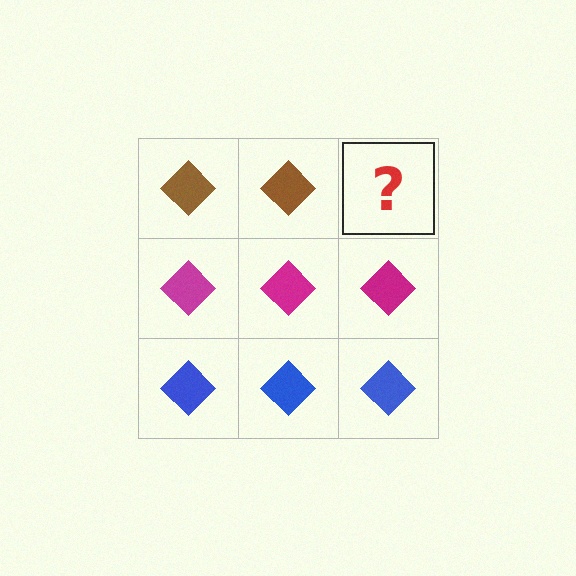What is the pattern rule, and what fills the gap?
The rule is that each row has a consistent color. The gap should be filled with a brown diamond.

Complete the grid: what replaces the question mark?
The question mark should be replaced with a brown diamond.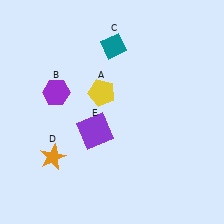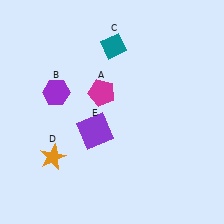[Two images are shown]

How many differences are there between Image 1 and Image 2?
There is 1 difference between the two images.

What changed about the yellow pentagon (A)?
In Image 1, A is yellow. In Image 2, it changed to magenta.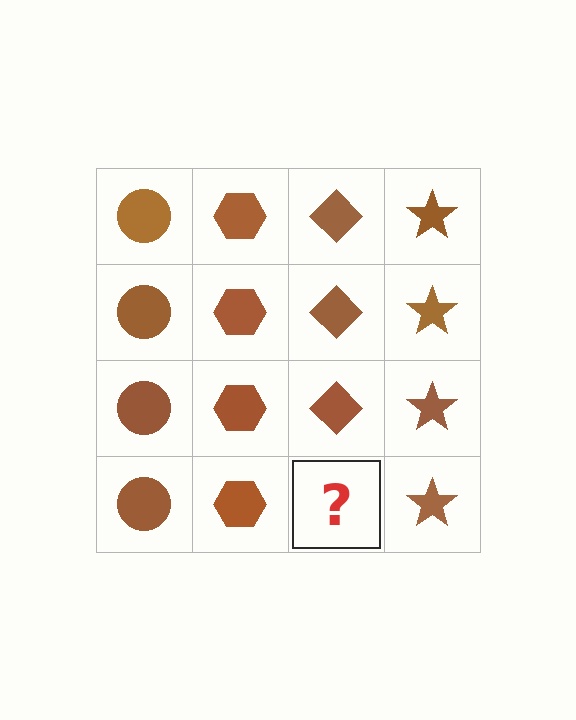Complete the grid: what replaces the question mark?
The question mark should be replaced with a brown diamond.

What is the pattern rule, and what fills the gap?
The rule is that each column has a consistent shape. The gap should be filled with a brown diamond.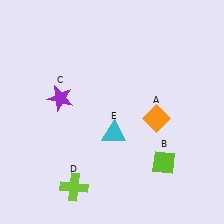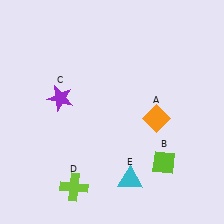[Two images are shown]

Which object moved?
The cyan triangle (E) moved down.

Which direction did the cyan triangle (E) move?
The cyan triangle (E) moved down.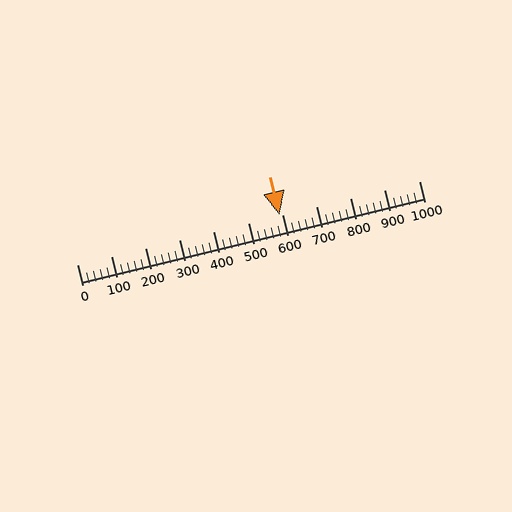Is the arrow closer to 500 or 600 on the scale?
The arrow is closer to 600.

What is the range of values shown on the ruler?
The ruler shows values from 0 to 1000.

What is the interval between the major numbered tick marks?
The major tick marks are spaced 100 units apart.